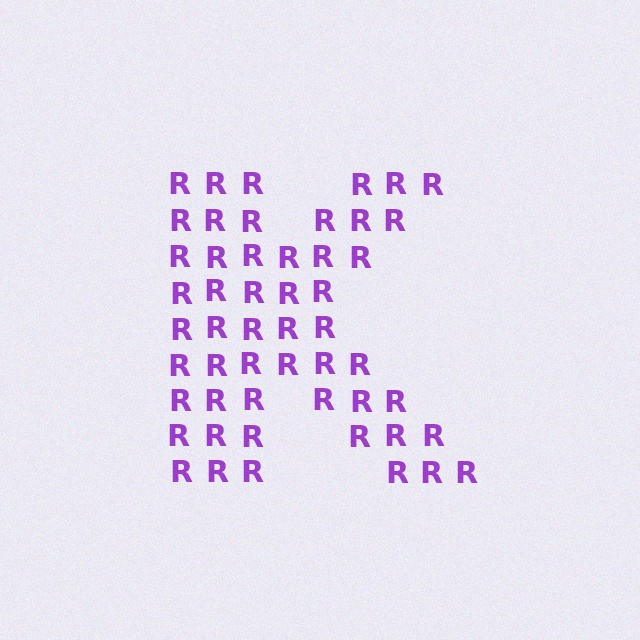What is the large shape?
The large shape is the letter K.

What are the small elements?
The small elements are letter R's.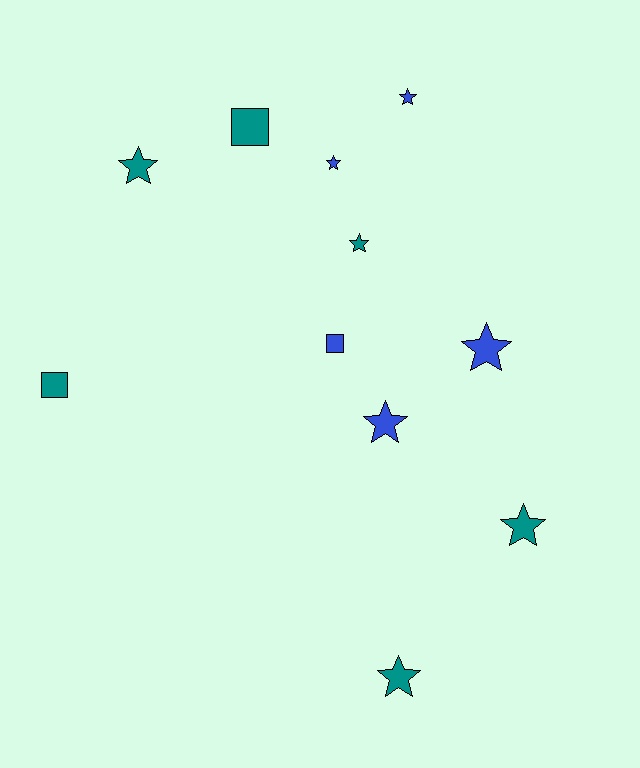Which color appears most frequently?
Teal, with 6 objects.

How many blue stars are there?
There are 4 blue stars.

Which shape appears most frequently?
Star, with 8 objects.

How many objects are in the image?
There are 11 objects.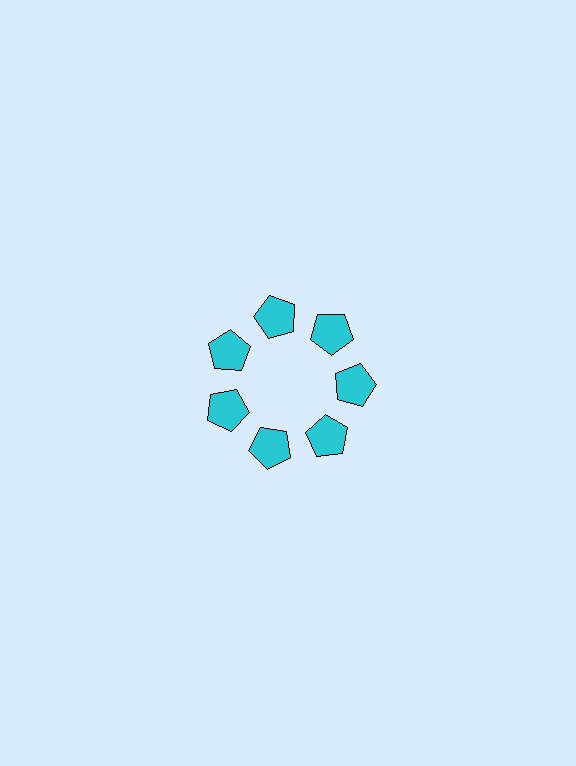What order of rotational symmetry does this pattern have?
This pattern has 7-fold rotational symmetry.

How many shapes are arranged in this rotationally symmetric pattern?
There are 7 shapes, arranged in 7 groups of 1.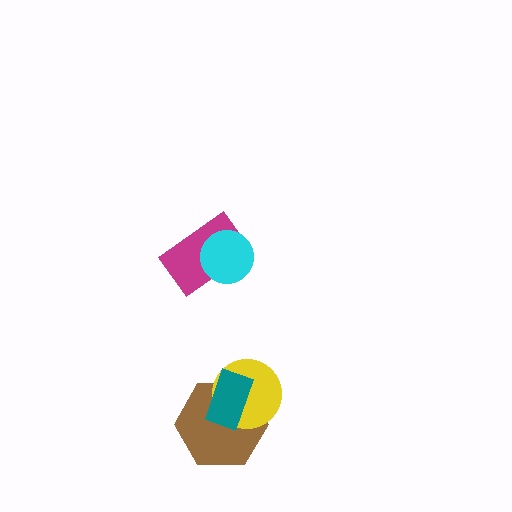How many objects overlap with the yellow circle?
2 objects overlap with the yellow circle.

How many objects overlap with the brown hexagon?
2 objects overlap with the brown hexagon.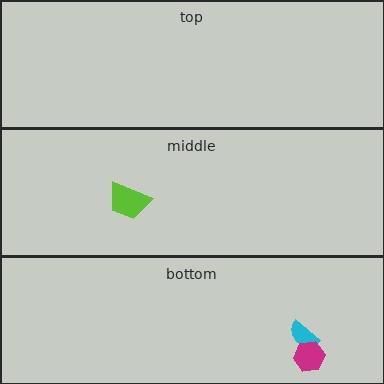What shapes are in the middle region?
The lime trapezoid.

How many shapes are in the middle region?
1.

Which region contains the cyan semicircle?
The bottom region.